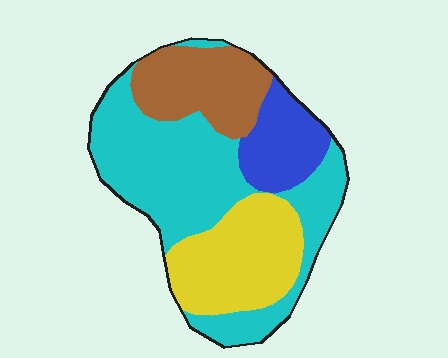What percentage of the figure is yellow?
Yellow takes up between a sixth and a third of the figure.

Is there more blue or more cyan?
Cyan.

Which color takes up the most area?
Cyan, at roughly 45%.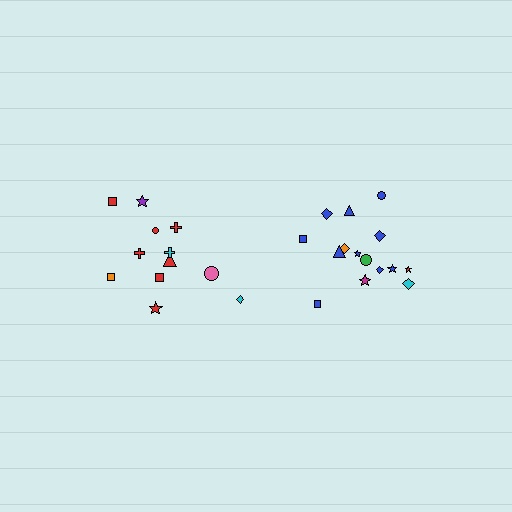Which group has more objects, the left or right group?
The right group.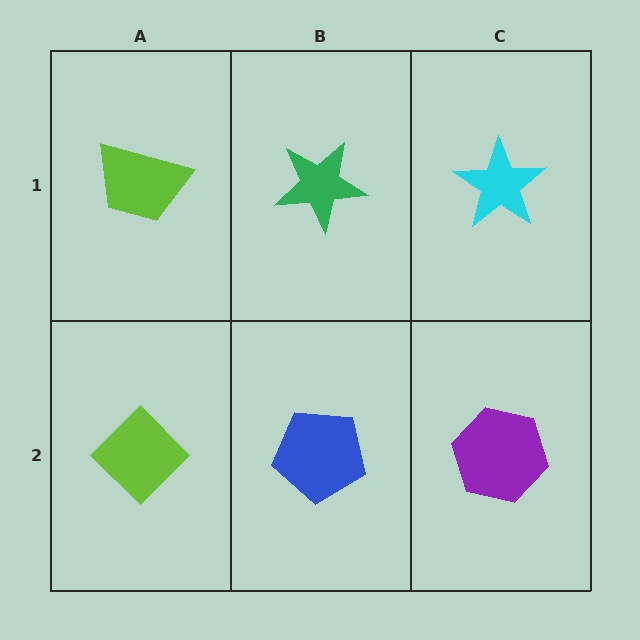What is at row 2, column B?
A blue pentagon.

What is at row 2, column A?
A lime diamond.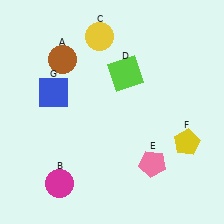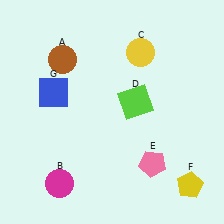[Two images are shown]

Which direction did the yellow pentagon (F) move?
The yellow pentagon (F) moved down.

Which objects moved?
The objects that moved are: the yellow circle (C), the lime square (D), the yellow pentagon (F).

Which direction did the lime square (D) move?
The lime square (D) moved down.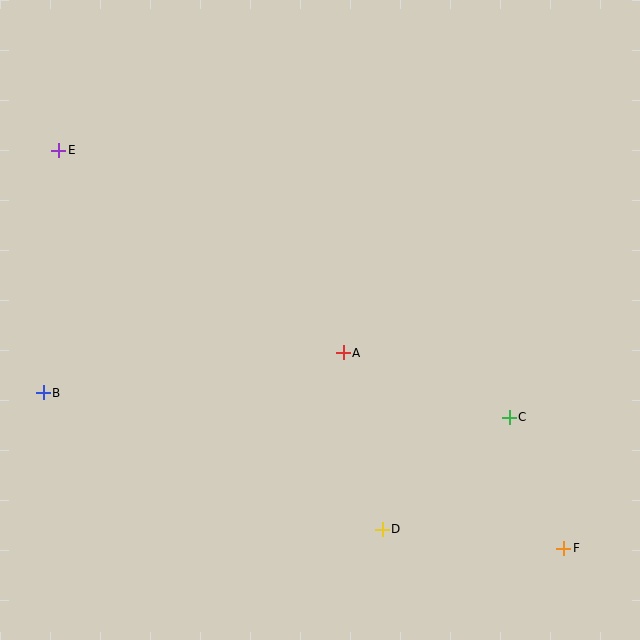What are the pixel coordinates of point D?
Point D is at (382, 529).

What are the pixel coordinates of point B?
Point B is at (43, 393).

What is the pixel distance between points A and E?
The distance between A and E is 349 pixels.